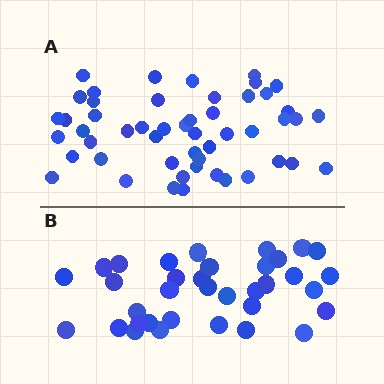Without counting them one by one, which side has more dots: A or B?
Region A (the top region) has more dots.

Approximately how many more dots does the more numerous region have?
Region A has approximately 15 more dots than region B.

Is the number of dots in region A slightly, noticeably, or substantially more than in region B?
Region A has substantially more. The ratio is roughly 1.5 to 1.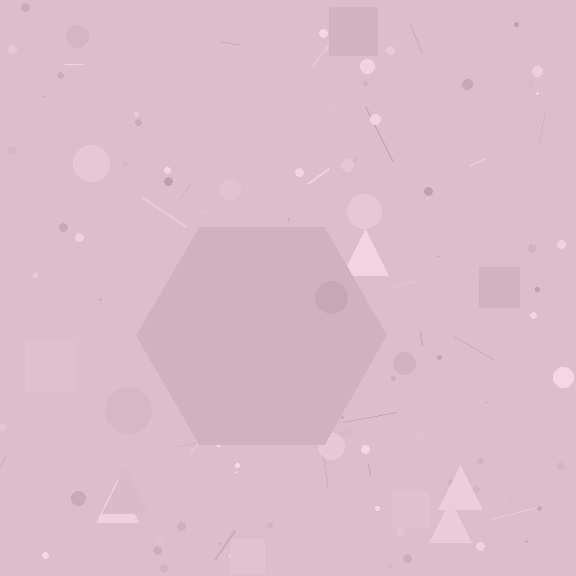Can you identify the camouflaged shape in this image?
The camouflaged shape is a hexagon.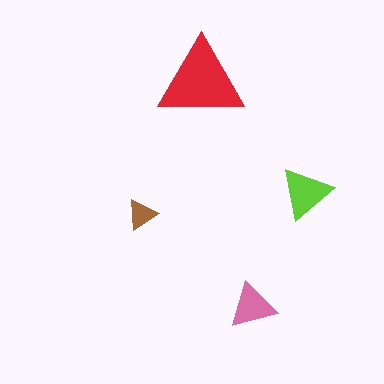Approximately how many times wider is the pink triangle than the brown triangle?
About 1.5 times wider.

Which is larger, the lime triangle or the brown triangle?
The lime one.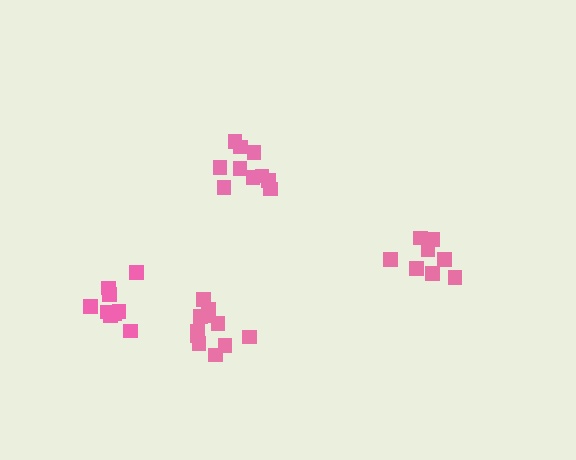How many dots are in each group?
Group 1: 9 dots, Group 2: 8 dots, Group 3: 11 dots, Group 4: 11 dots (39 total).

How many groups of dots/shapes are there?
There are 4 groups.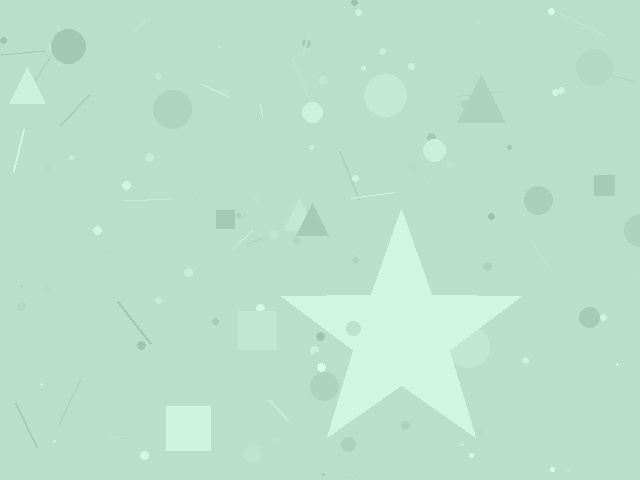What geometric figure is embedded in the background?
A star is embedded in the background.